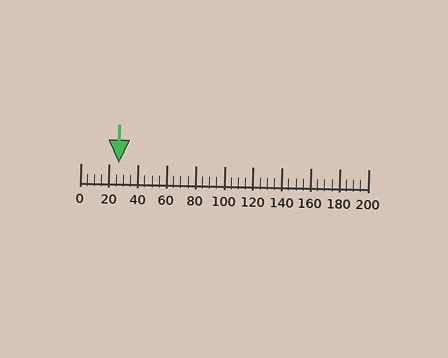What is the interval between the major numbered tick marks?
The major tick marks are spaced 20 units apart.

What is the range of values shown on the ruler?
The ruler shows values from 0 to 200.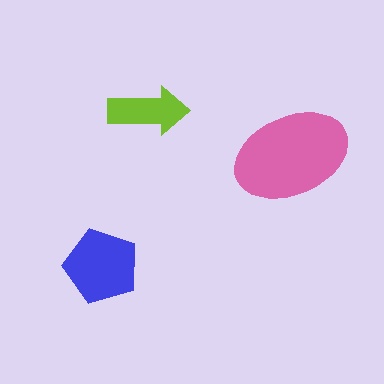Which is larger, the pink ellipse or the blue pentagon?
The pink ellipse.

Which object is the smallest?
The lime arrow.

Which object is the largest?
The pink ellipse.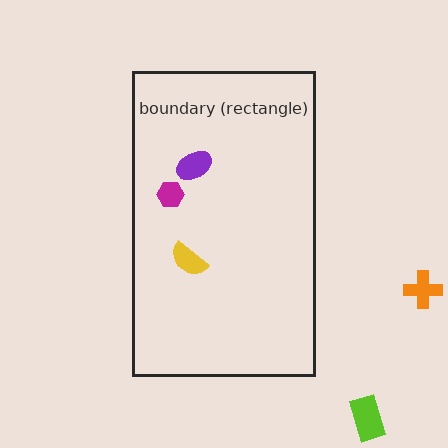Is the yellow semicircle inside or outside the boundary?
Inside.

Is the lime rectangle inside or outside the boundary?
Outside.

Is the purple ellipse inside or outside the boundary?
Inside.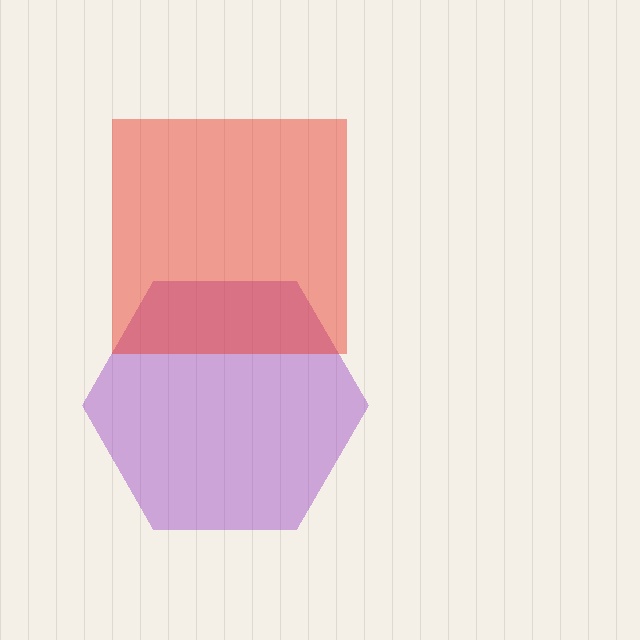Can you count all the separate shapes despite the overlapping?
Yes, there are 2 separate shapes.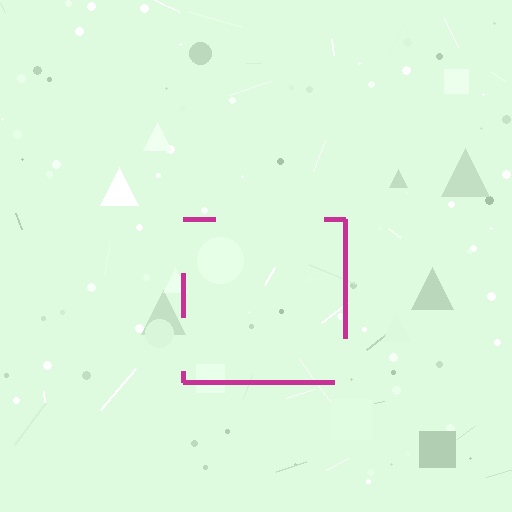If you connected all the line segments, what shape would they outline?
They would outline a square.